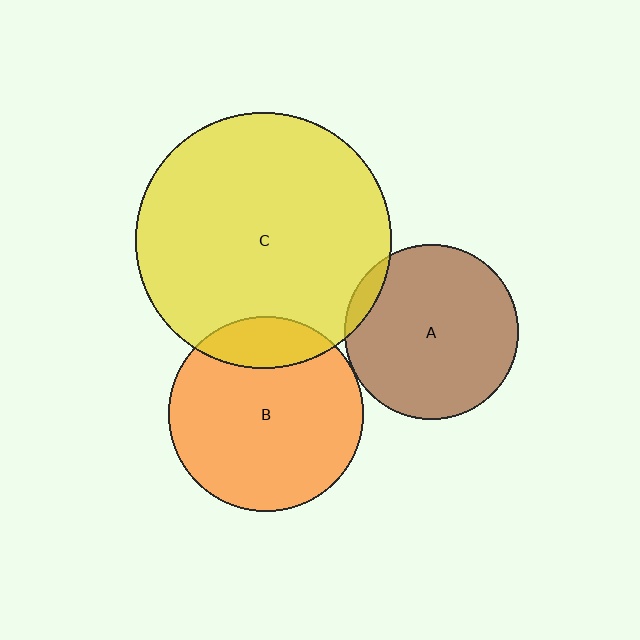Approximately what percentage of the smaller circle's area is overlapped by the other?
Approximately 15%.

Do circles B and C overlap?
Yes.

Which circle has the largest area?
Circle C (yellow).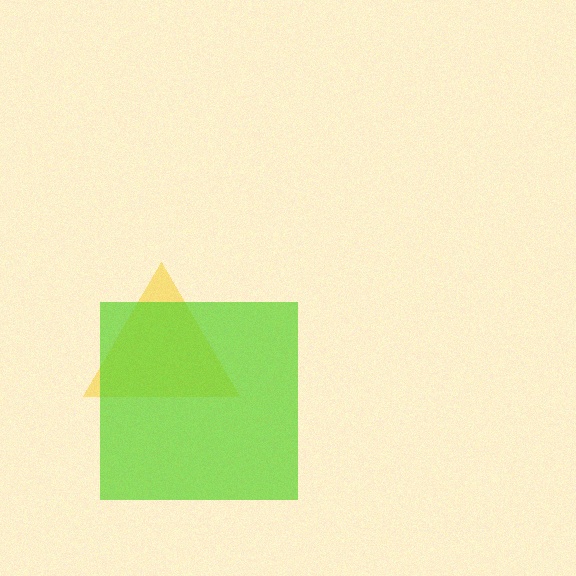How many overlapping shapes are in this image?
There are 2 overlapping shapes in the image.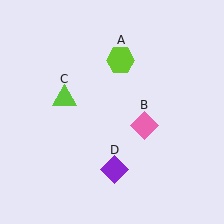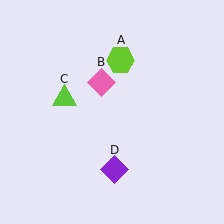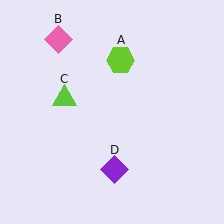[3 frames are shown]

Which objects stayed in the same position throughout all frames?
Lime hexagon (object A) and lime triangle (object C) and purple diamond (object D) remained stationary.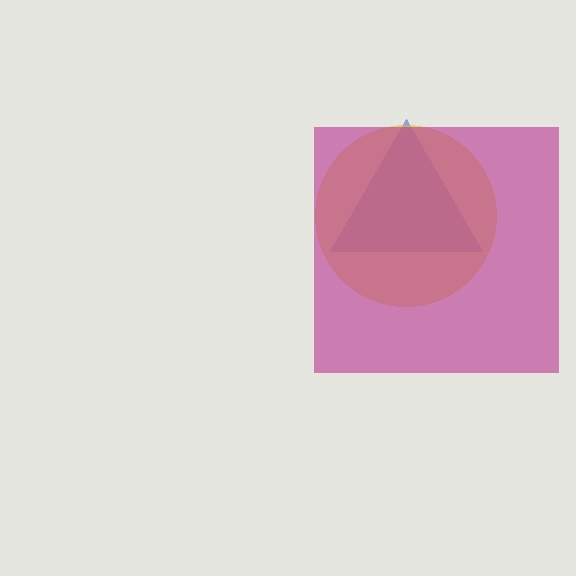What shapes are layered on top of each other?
The layered shapes are: a blue triangle, a yellow circle, a magenta square.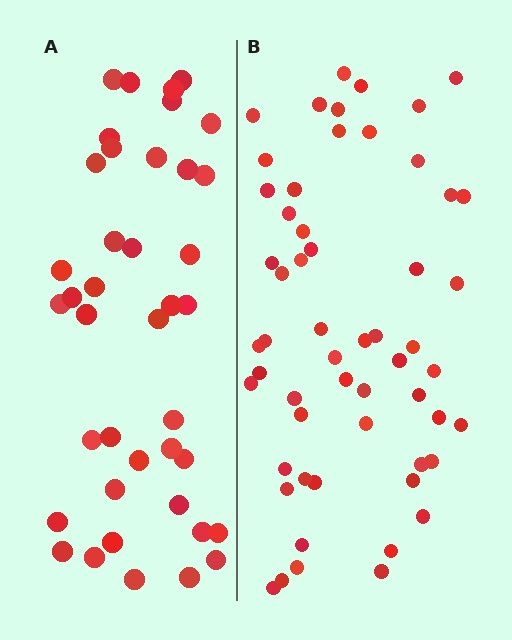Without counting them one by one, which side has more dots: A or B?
Region B (the right region) has more dots.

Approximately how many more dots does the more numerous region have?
Region B has approximately 15 more dots than region A.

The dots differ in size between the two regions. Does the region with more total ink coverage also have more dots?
No. Region A has more total ink coverage because its dots are larger, but region B actually contains more individual dots. Total area can be misleading — the number of items is what matters here.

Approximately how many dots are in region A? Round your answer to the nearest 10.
About 40 dots.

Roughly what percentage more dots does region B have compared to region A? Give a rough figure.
About 40% more.